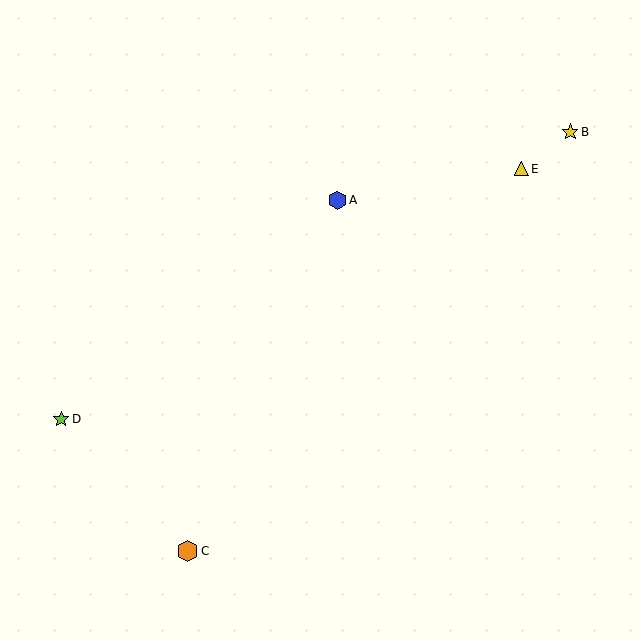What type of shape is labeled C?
Shape C is an orange hexagon.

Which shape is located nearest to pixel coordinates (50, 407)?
The lime star (labeled D) at (61, 419) is nearest to that location.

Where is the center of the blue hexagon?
The center of the blue hexagon is at (337, 200).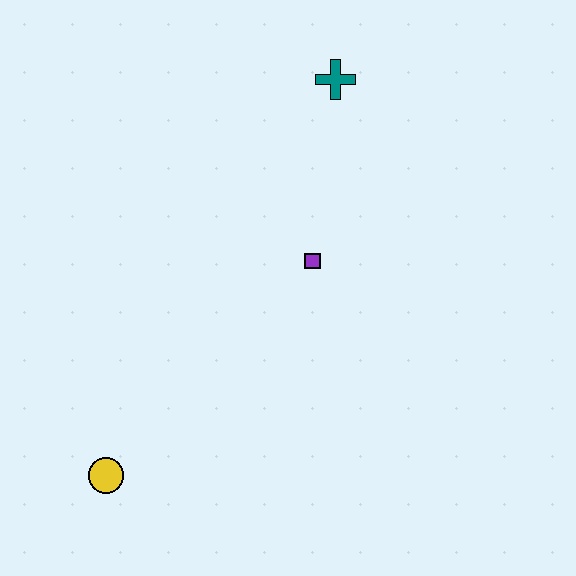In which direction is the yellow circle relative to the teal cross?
The yellow circle is below the teal cross.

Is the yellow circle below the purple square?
Yes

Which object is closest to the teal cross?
The purple square is closest to the teal cross.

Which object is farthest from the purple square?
The yellow circle is farthest from the purple square.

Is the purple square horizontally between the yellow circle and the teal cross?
Yes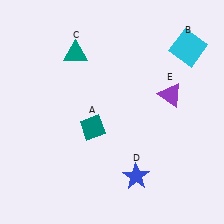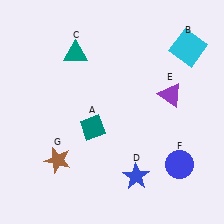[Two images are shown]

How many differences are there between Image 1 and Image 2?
There are 2 differences between the two images.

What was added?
A blue circle (F), a brown star (G) were added in Image 2.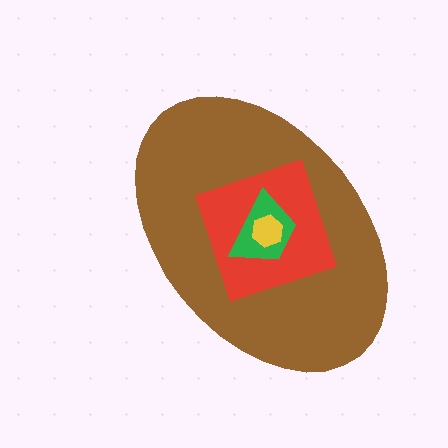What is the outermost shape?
The brown ellipse.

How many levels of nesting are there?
4.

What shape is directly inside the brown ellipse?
The red square.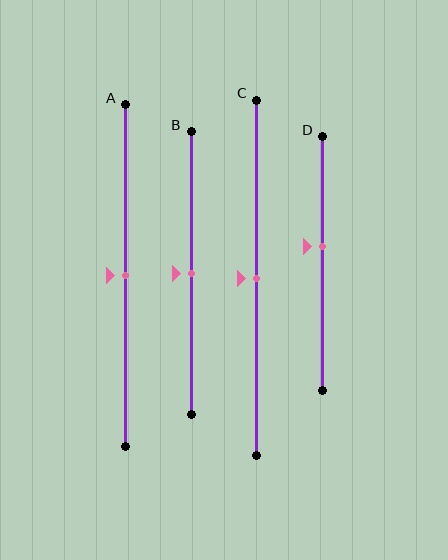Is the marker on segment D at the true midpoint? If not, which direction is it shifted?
No, the marker on segment D is shifted upward by about 7% of the segment length.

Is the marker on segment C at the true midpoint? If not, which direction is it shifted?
Yes, the marker on segment C is at the true midpoint.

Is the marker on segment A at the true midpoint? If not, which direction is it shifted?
Yes, the marker on segment A is at the true midpoint.